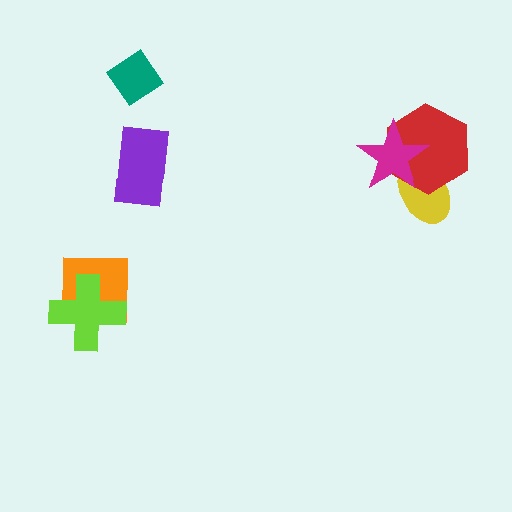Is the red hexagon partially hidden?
Yes, it is partially covered by another shape.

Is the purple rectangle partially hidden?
No, no other shape covers it.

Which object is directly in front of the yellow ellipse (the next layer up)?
The red hexagon is directly in front of the yellow ellipse.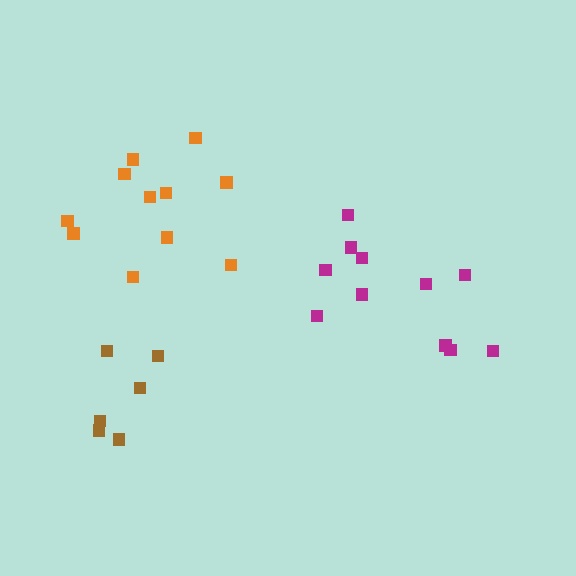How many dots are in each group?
Group 1: 11 dots, Group 2: 11 dots, Group 3: 6 dots (28 total).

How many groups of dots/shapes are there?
There are 3 groups.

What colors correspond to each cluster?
The clusters are colored: magenta, orange, brown.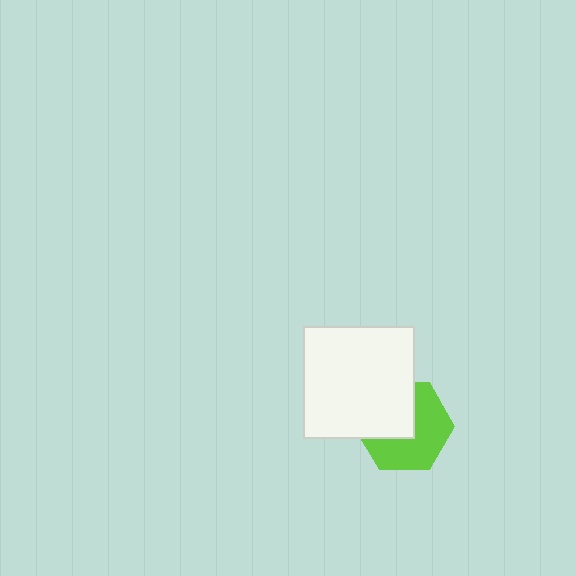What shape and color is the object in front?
The object in front is a white square.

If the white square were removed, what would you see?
You would see the complete lime hexagon.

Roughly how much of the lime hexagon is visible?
About half of it is visible (roughly 56%).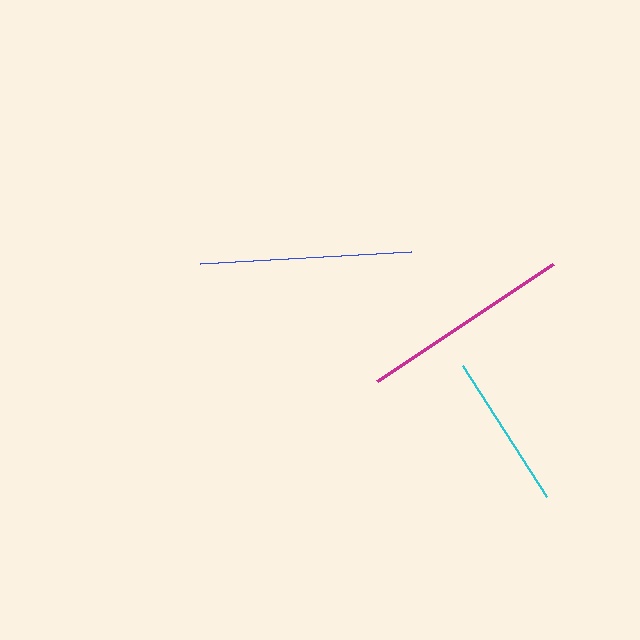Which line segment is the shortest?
The cyan line is the shortest at approximately 156 pixels.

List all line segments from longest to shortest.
From longest to shortest: magenta, blue, cyan.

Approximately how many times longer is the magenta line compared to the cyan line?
The magenta line is approximately 1.4 times the length of the cyan line.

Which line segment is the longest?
The magenta line is the longest at approximately 211 pixels.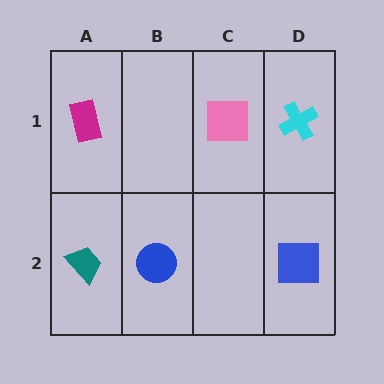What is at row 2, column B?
A blue circle.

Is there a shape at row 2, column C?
No, that cell is empty.